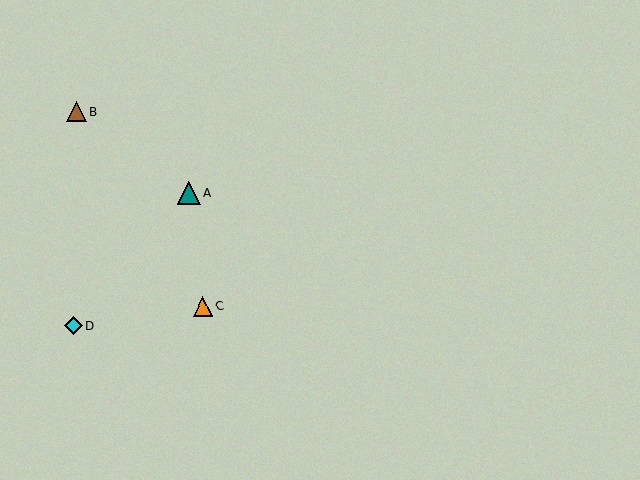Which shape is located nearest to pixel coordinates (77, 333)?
The cyan diamond (labeled D) at (73, 325) is nearest to that location.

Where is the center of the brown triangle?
The center of the brown triangle is at (77, 112).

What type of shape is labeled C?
Shape C is an orange triangle.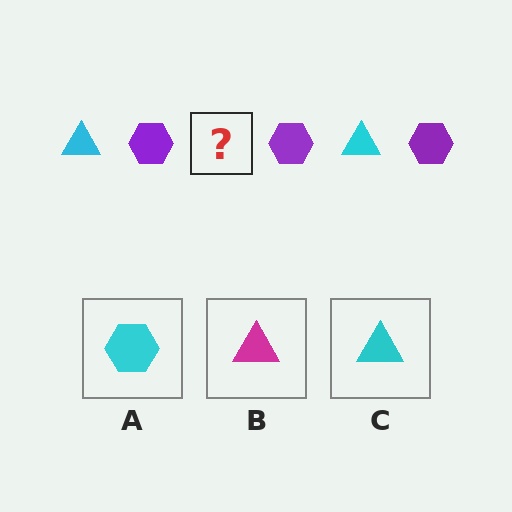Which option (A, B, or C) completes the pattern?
C.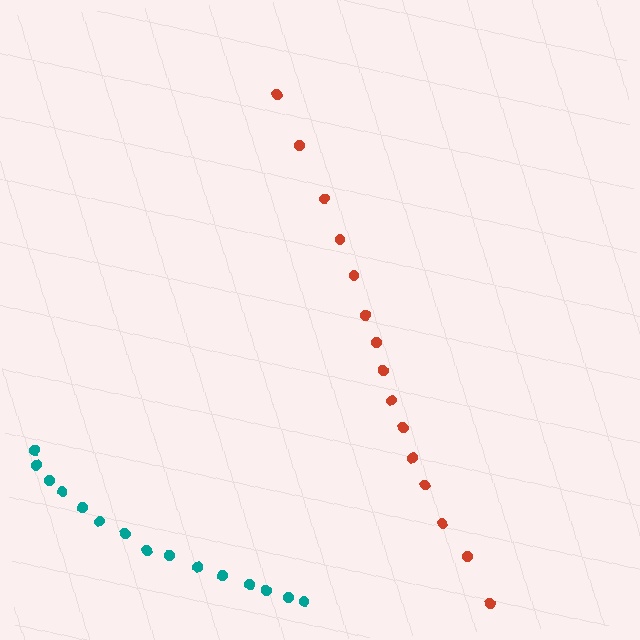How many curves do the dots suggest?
There are 2 distinct paths.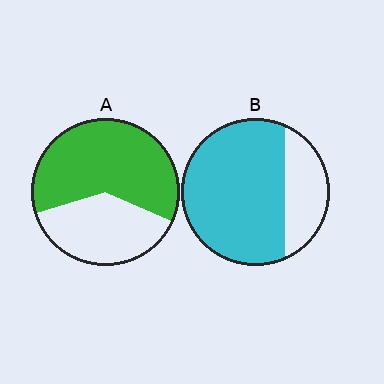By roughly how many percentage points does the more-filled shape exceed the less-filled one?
By roughly 15 percentage points (B over A).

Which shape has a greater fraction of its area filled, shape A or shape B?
Shape B.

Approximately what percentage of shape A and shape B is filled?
A is approximately 60% and B is approximately 75%.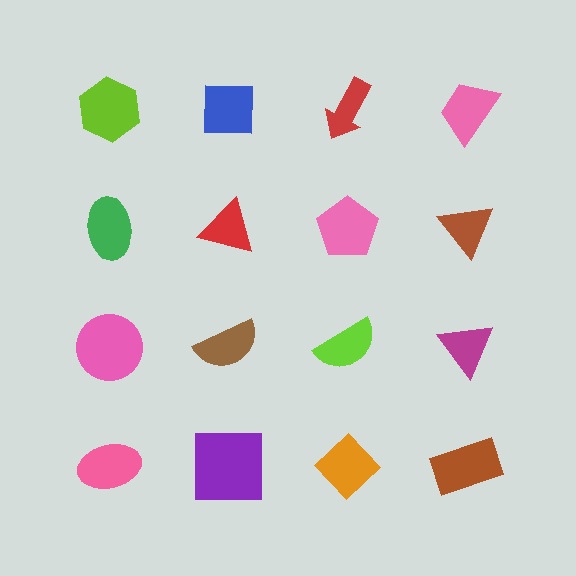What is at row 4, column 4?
A brown rectangle.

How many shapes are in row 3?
4 shapes.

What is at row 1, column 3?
A red arrow.